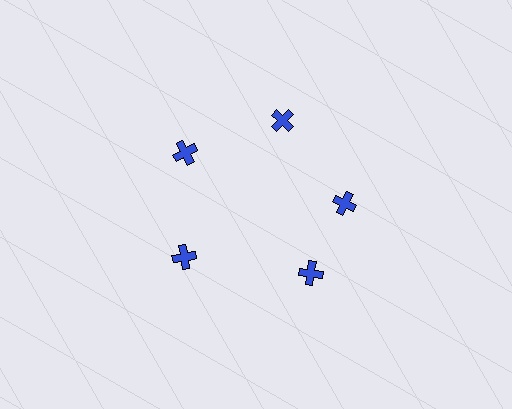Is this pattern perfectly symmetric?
No. The 5 blue crosses are arranged in a ring, but one element near the 5 o'clock position is rotated out of alignment along the ring, breaking the 5-fold rotational symmetry.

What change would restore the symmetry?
The symmetry would be restored by rotating it back into even spacing with its neighbors so that all 5 crosses sit at equal angles and equal distance from the center.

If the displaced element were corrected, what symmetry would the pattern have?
It would have 5-fold rotational symmetry — the pattern would map onto itself every 72 degrees.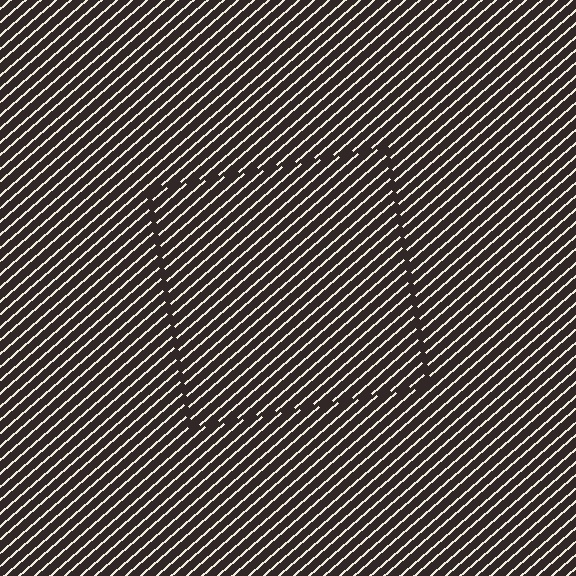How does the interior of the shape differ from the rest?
The interior of the shape contains the same grating, shifted by half a period — the contour is defined by the phase discontinuity where line-ends from the inner and outer gratings abut.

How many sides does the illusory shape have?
4 sides — the line-ends trace a square.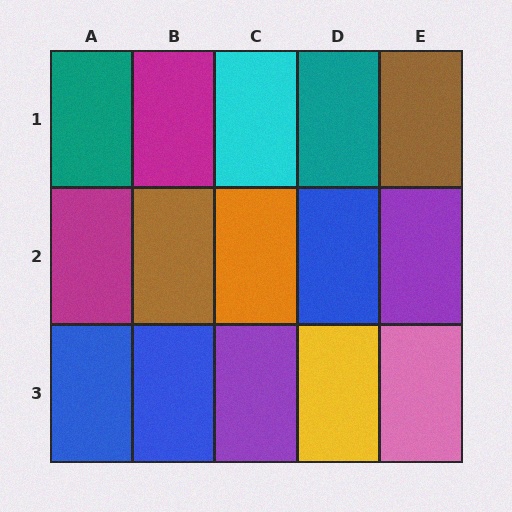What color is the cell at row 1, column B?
Magenta.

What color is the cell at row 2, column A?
Magenta.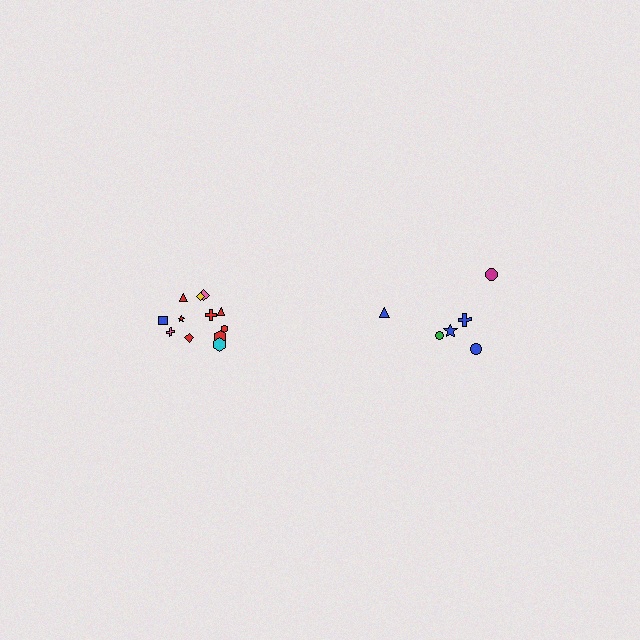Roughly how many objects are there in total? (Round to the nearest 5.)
Roughly 20 objects in total.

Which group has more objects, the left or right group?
The left group.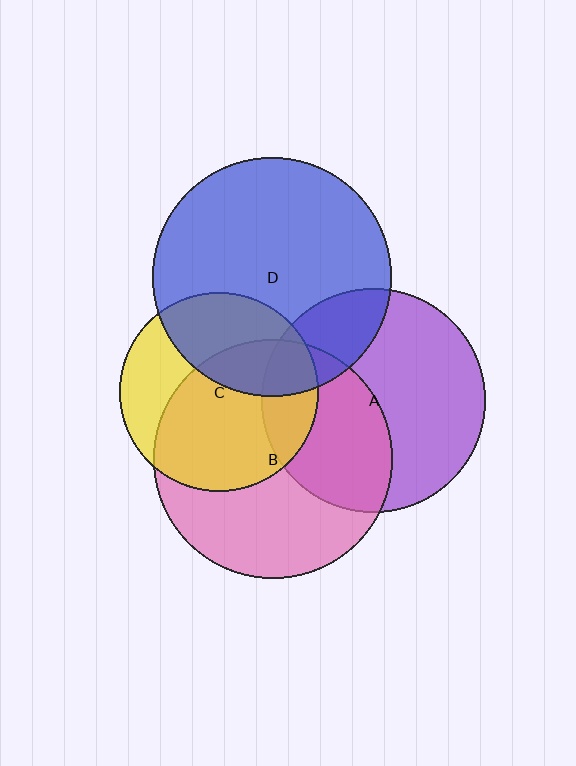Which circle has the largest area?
Circle B (pink).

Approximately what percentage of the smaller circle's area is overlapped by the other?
Approximately 20%.